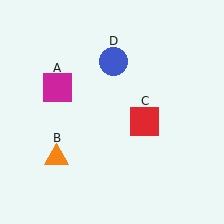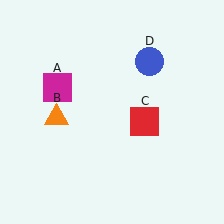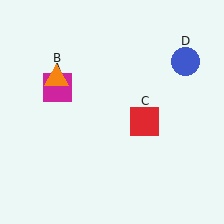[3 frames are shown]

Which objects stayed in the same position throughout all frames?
Magenta square (object A) and red square (object C) remained stationary.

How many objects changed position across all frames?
2 objects changed position: orange triangle (object B), blue circle (object D).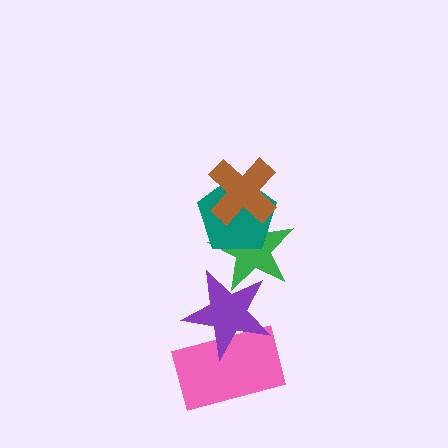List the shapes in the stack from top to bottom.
From top to bottom: the brown cross, the teal pentagon, the green star, the purple star, the pink rectangle.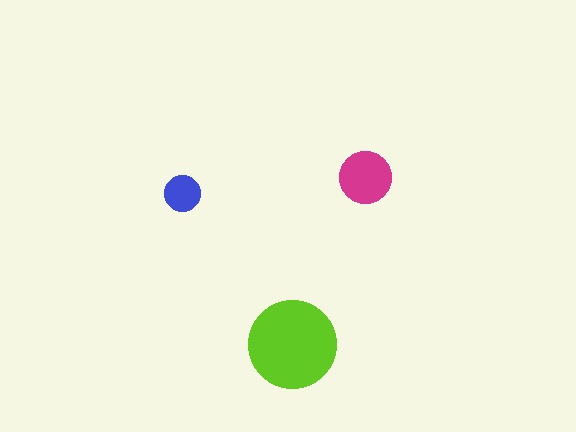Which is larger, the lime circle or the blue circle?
The lime one.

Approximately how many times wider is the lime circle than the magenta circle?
About 1.5 times wider.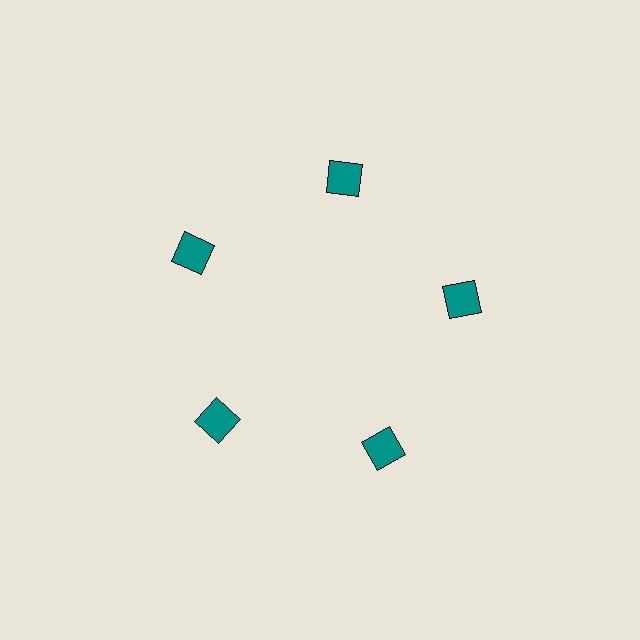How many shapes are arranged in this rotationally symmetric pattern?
There are 5 shapes, arranged in 5 groups of 1.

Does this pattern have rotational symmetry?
Yes, this pattern has 5-fold rotational symmetry. It looks the same after rotating 72 degrees around the center.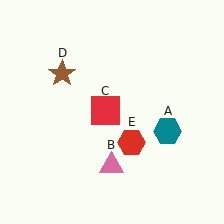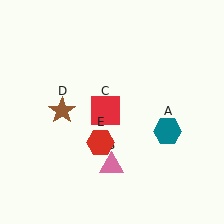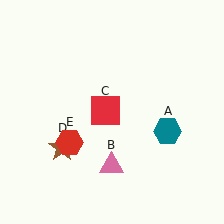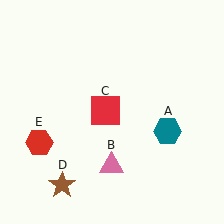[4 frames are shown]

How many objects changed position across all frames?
2 objects changed position: brown star (object D), red hexagon (object E).